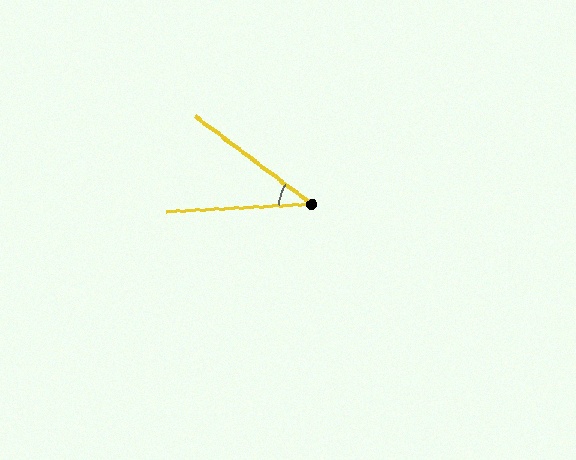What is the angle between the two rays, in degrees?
Approximately 40 degrees.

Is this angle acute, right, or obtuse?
It is acute.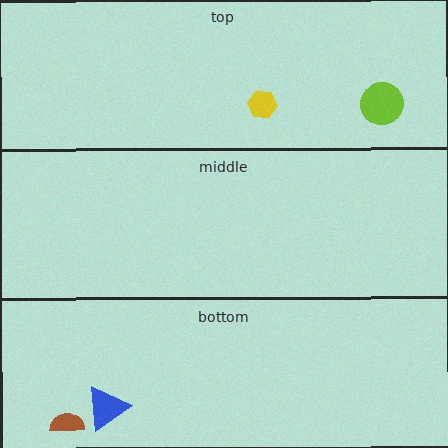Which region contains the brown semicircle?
The bottom region.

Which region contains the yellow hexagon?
The top region.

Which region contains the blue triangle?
The bottom region.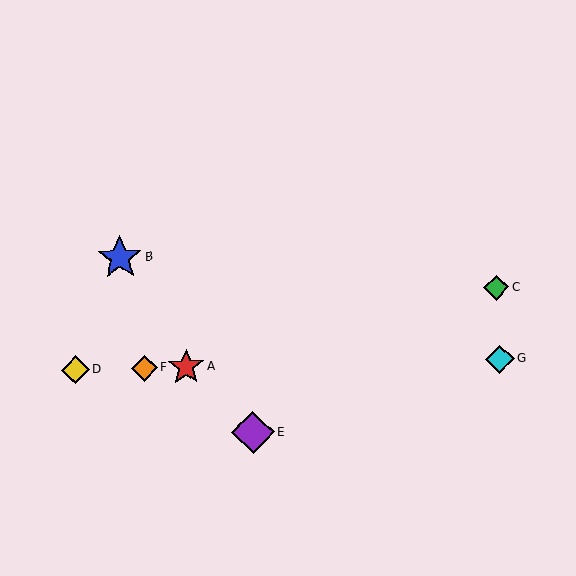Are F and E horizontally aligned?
No, F is at y≈368 and E is at y≈433.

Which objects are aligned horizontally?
Objects A, D, F, G are aligned horizontally.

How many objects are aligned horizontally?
4 objects (A, D, F, G) are aligned horizontally.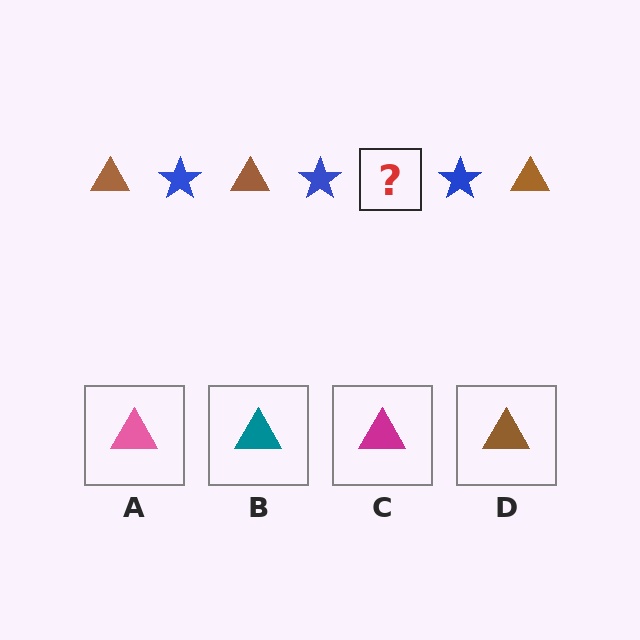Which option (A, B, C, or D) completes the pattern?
D.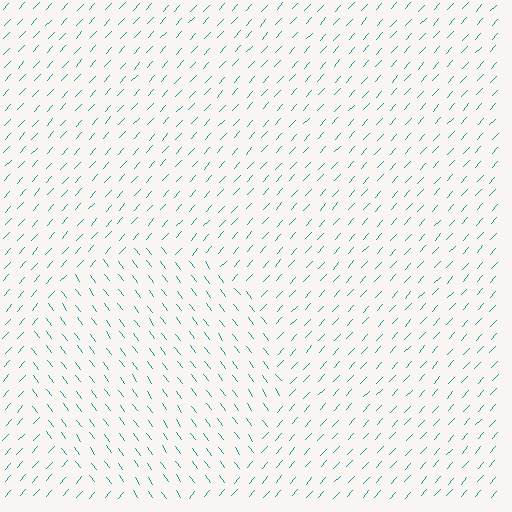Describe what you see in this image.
The image is filled with small teal line segments. A circle region in the image has lines oriented differently from the surrounding lines, creating a visible texture boundary.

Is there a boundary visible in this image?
Yes, there is a texture boundary formed by a change in line orientation.